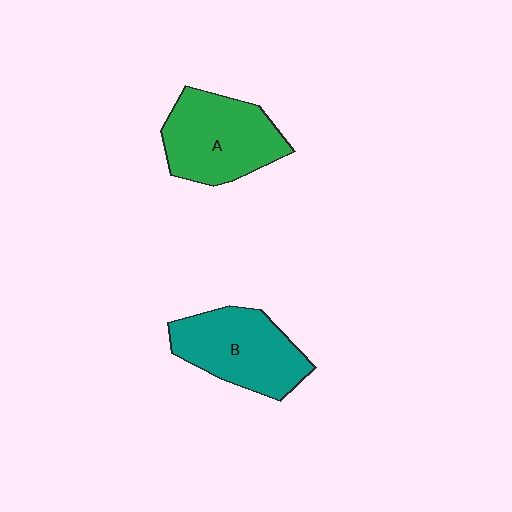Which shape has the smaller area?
Shape B (teal).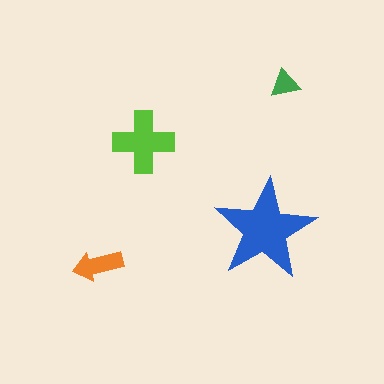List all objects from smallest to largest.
The green triangle, the orange arrow, the lime cross, the blue star.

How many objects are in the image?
There are 4 objects in the image.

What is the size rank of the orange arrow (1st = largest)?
3rd.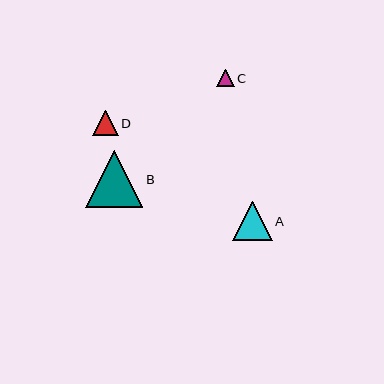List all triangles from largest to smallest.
From largest to smallest: B, A, D, C.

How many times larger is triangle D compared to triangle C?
Triangle D is approximately 1.5 times the size of triangle C.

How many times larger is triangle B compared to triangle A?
Triangle B is approximately 1.4 times the size of triangle A.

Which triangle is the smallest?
Triangle C is the smallest with a size of approximately 18 pixels.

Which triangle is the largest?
Triangle B is the largest with a size of approximately 57 pixels.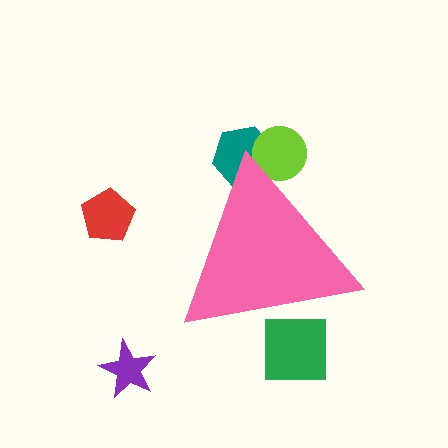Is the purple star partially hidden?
No, the purple star is fully visible.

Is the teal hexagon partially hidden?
Yes, the teal hexagon is partially hidden behind the pink triangle.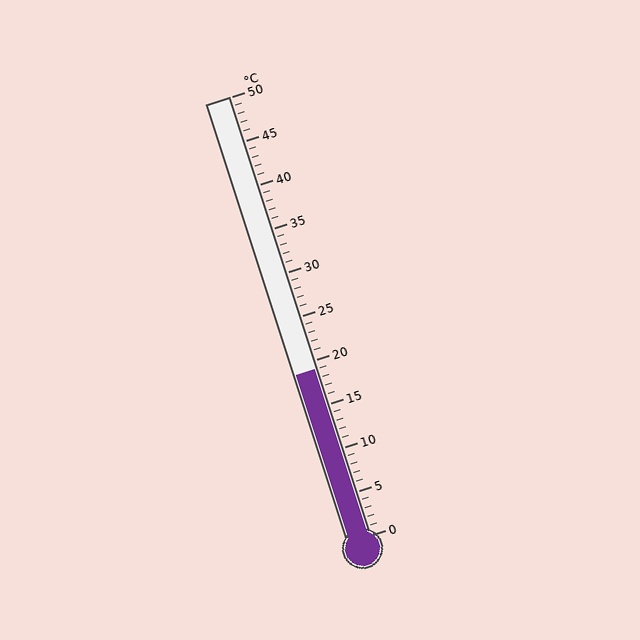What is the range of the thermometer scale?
The thermometer scale ranges from 0°C to 50°C.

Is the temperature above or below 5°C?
The temperature is above 5°C.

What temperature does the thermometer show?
The thermometer shows approximately 19°C.